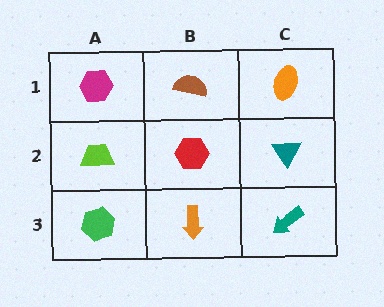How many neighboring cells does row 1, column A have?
2.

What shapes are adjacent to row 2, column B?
A brown semicircle (row 1, column B), an orange arrow (row 3, column B), a lime trapezoid (row 2, column A), a teal triangle (row 2, column C).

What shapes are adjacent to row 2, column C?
An orange ellipse (row 1, column C), a teal arrow (row 3, column C), a red hexagon (row 2, column B).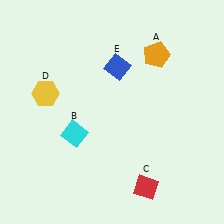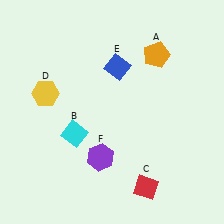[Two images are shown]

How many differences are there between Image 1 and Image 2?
There is 1 difference between the two images.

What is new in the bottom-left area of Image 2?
A purple hexagon (F) was added in the bottom-left area of Image 2.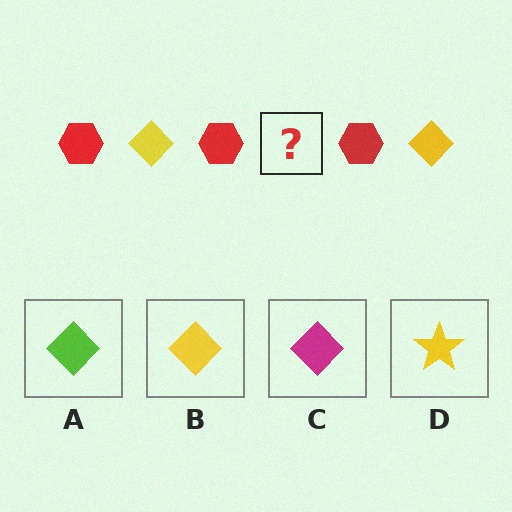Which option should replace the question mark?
Option B.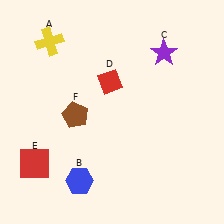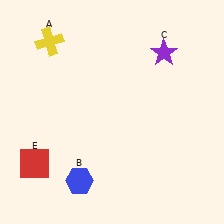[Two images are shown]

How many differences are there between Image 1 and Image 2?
There are 2 differences between the two images.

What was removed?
The red diamond (D), the brown pentagon (F) were removed in Image 2.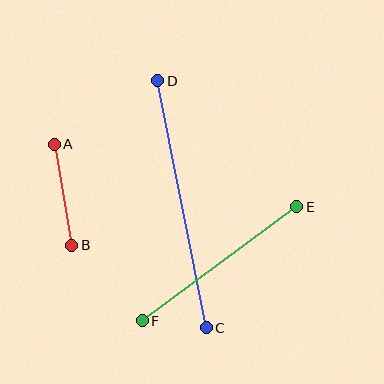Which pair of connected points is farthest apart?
Points C and D are farthest apart.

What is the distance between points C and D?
The distance is approximately 252 pixels.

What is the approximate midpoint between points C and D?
The midpoint is at approximately (182, 204) pixels.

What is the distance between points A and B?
The distance is approximately 102 pixels.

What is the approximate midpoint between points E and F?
The midpoint is at approximately (219, 264) pixels.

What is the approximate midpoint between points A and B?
The midpoint is at approximately (63, 195) pixels.